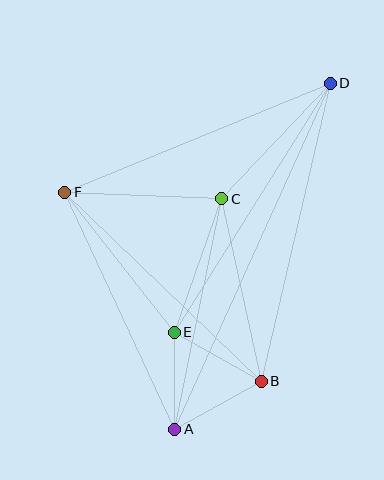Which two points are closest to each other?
Points A and E are closest to each other.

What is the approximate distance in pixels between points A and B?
The distance between A and B is approximately 99 pixels.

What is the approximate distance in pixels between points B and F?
The distance between B and F is approximately 272 pixels.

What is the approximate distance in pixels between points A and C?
The distance between A and C is approximately 235 pixels.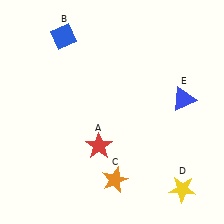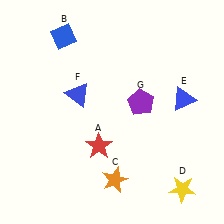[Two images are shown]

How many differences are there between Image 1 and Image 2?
There are 2 differences between the two images.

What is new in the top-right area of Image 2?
A purple pentagon (G) was added in the top-right area of Image 2.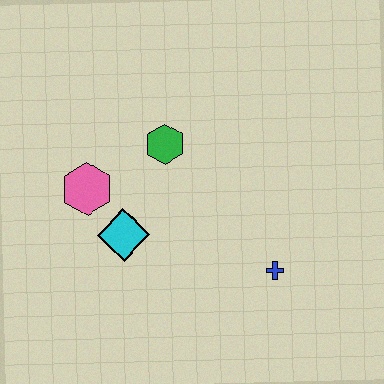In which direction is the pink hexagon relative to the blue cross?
The pink hexagon is to the left of the blue cross.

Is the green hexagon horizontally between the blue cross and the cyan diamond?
Yes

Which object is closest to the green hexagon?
The pink hexagon is closest to the green hexagon.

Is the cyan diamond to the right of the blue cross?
No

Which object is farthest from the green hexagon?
The blue cross is farthest from the green hexagon.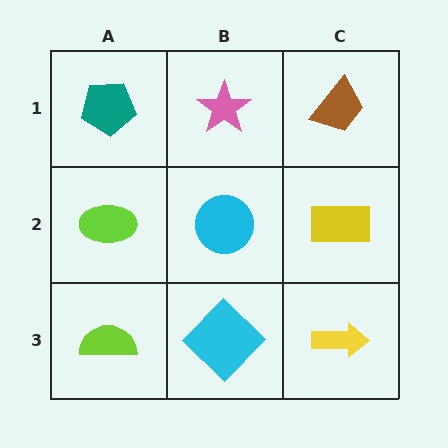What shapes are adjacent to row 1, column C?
A yellow rectangle (row 2, column C), a pink star (row 1, column B).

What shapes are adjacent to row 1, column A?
A lime ellipse (row 2, column A), a pink star (row 1, column B).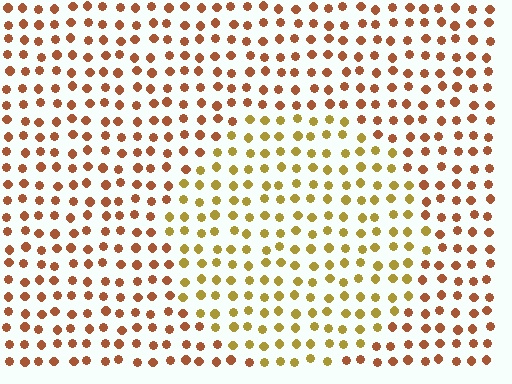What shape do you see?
I see a circle.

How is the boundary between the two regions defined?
The boundary is defined purely by a slight shift in hue (about 34 degrees). Spacing, size, and orientation are identical on both sides.